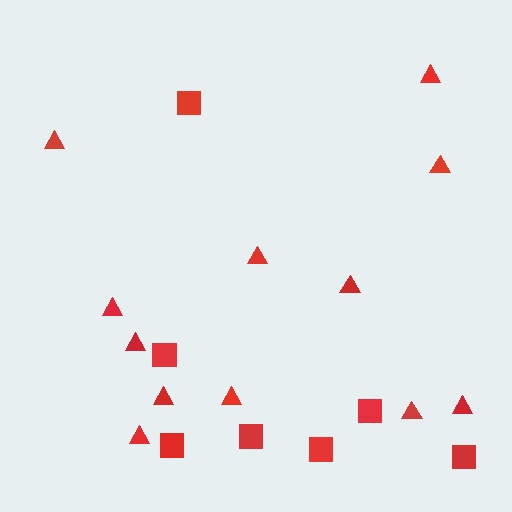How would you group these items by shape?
There are 2 groups: one group of squares (7) and one group of triangles (12).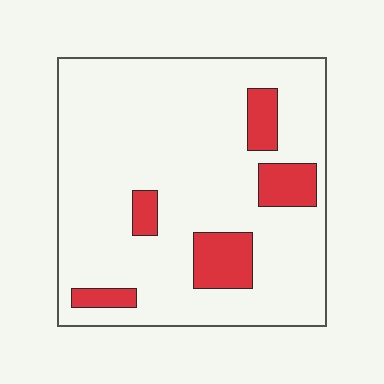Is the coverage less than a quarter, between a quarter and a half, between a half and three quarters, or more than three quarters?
Less than a quarter.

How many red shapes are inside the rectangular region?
5.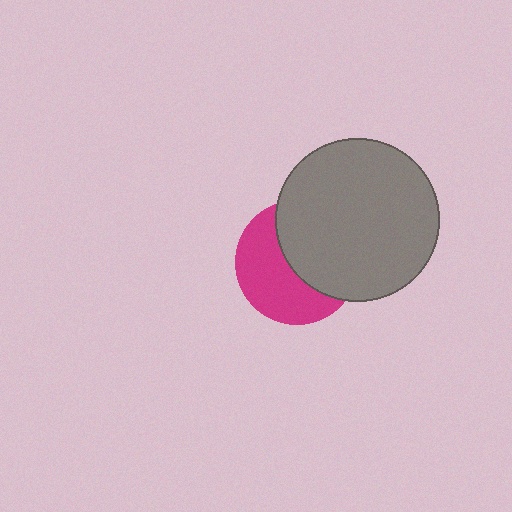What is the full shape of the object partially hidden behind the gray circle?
The partially hidden object is a magenta circle.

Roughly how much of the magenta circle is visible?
About half of it is visible (roughly 50%).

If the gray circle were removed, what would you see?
You would see the complete magenta circle.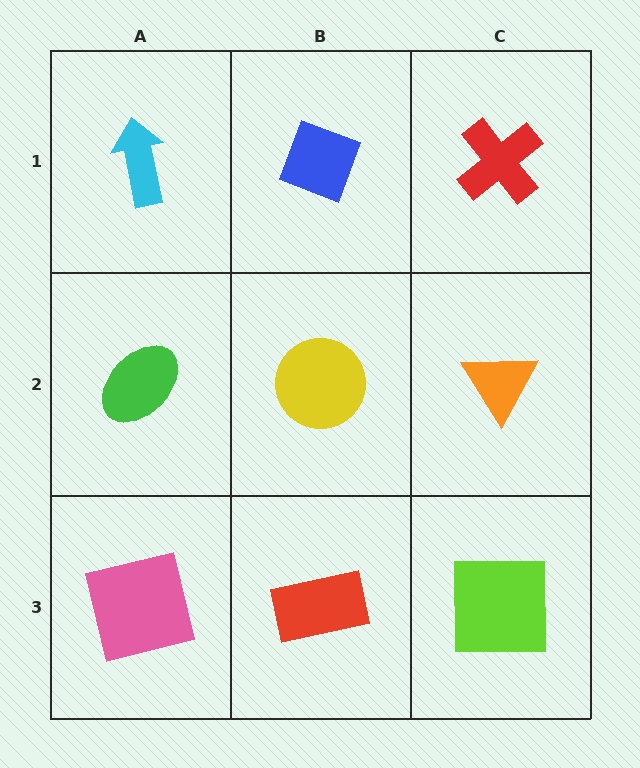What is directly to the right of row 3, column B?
A lime square.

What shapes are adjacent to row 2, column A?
A cyan arrow (row 1, column A), a pink square (row 3, column A), a yellow circle (row 2, column B).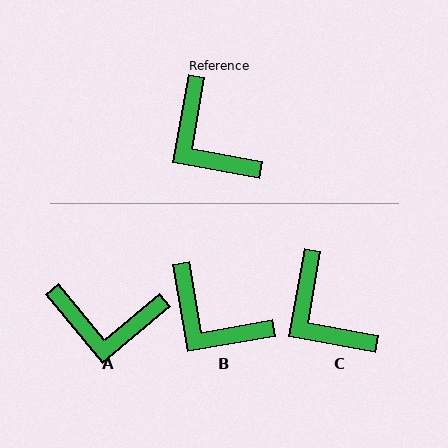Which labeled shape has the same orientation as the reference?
C.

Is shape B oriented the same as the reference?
No, it is off by about 20 degrees.